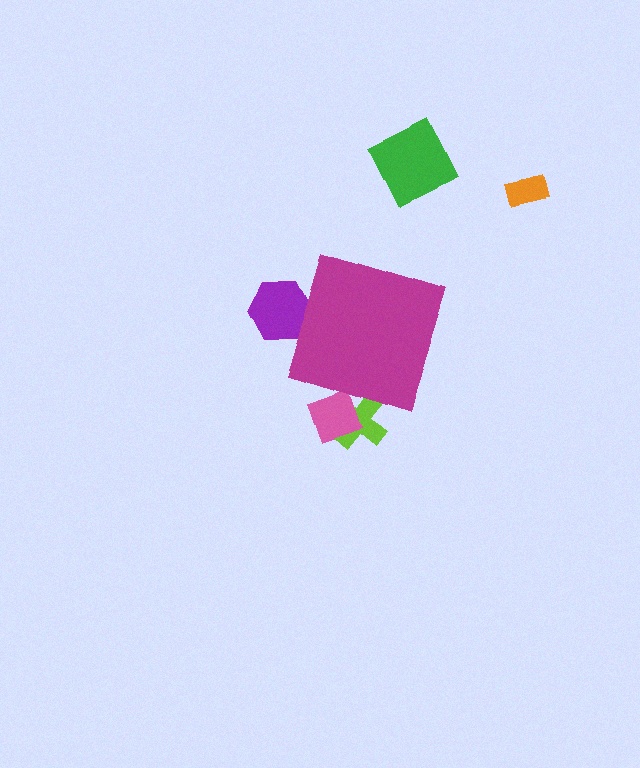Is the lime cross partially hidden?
Yes, the lime cross is partially hidden behind the magenta diamond.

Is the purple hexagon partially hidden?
Yes, the purple hexagon is partially hidden behind the magenta diamond.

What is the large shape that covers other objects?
A magenta diamond.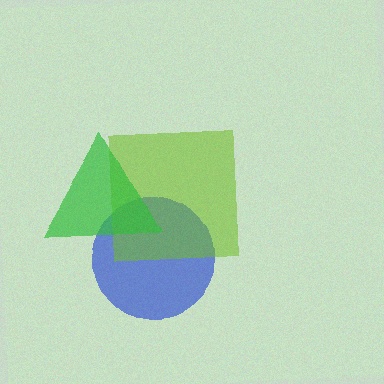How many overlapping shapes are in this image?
There are 3 overlapping shapes in the image.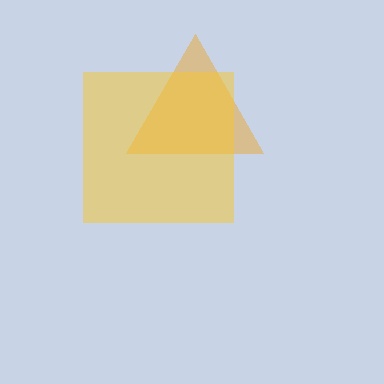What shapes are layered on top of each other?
The layered shapes are: an orange triangle, a yellow square.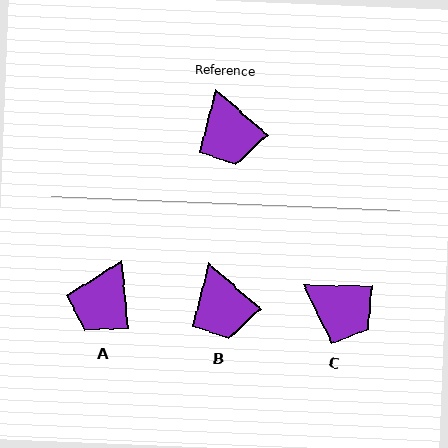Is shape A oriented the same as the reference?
No, it is off by about 43 degrees.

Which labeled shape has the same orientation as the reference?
B.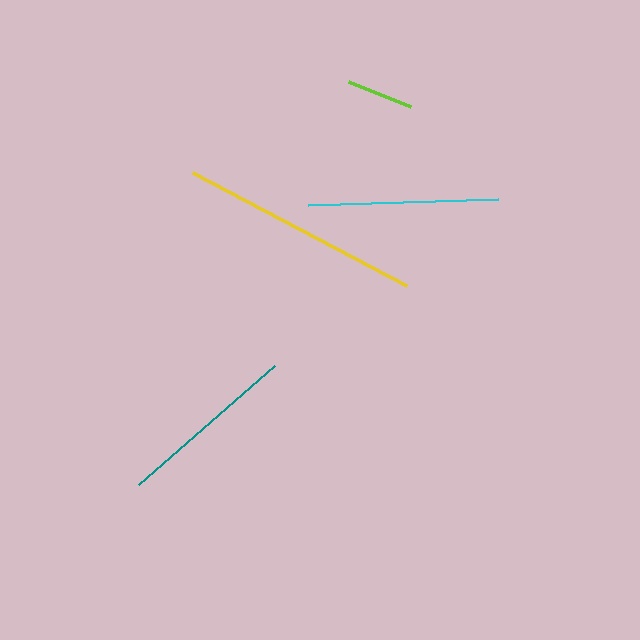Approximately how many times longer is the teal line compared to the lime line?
The teal line is approximately 2.7 times the length of the lime line.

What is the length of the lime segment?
The lime segment is approximately 67 pixels long.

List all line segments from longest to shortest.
From longest to shortest: yellow, cyan, teal, lime.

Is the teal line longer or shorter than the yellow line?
The yellow line is longer than the teal line.